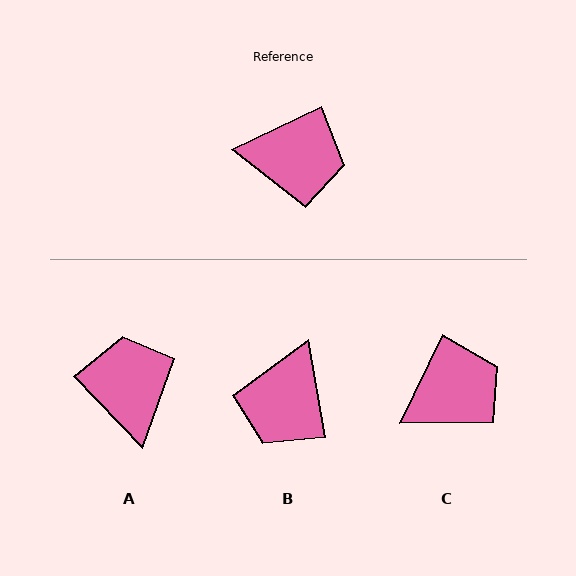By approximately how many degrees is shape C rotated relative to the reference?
Approximately 39 degrees counter-clockwise.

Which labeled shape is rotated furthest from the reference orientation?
A, about 109 degrees away.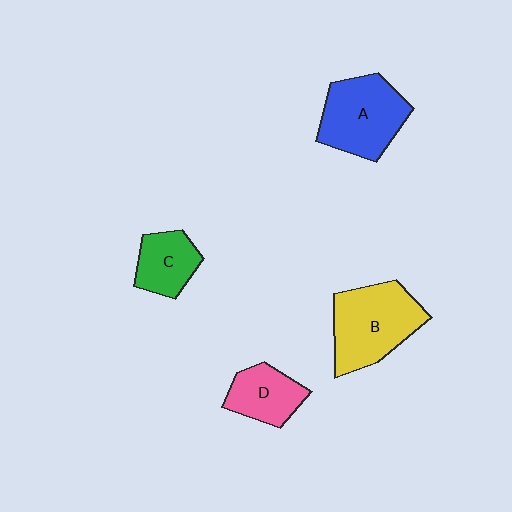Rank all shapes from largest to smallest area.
From largest to smallest: B (yellow), A (blue), D (pink), C (green).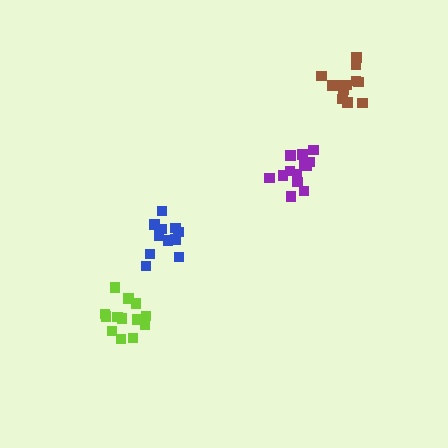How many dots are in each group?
Group 1: 13 dots, Group 2: 13 dots, Group 3: 13 dots, Group 4: 13 dots (52 total).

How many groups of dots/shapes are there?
There are 4 groups.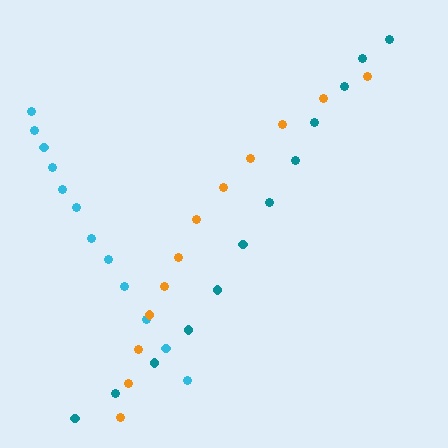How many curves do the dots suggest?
There are 3 distinct paths.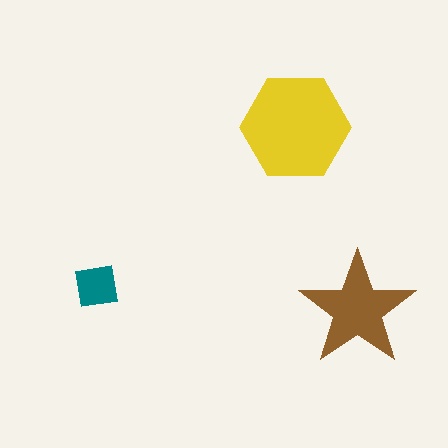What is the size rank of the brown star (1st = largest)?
2nd.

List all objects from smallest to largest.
The teal square, the brown star, the yellow hexagon.